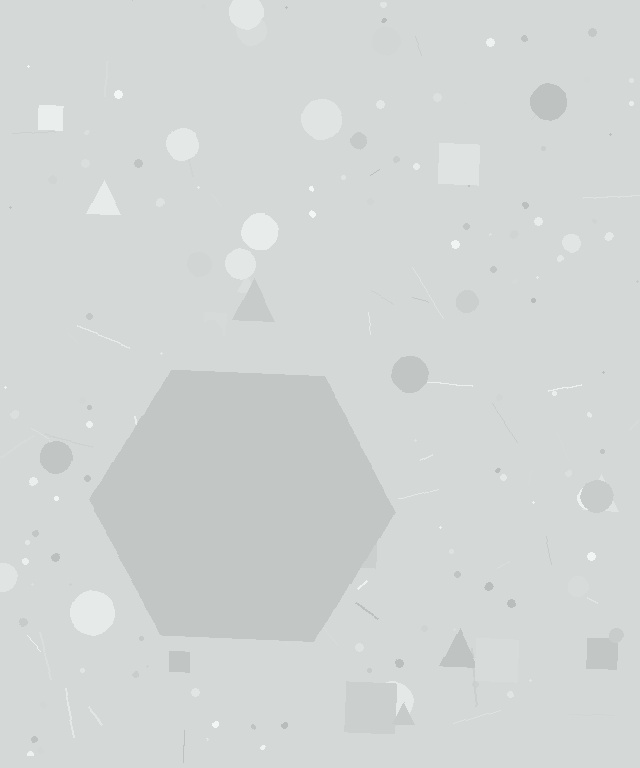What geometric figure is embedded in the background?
A hexagon is embedded in the background.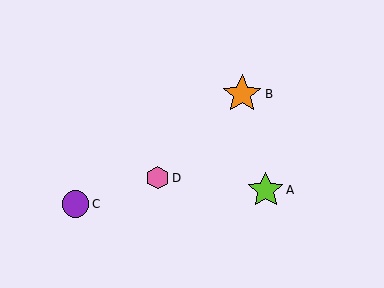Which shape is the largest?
The orange star (labeled B) is the largest.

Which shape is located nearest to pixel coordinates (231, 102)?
The orange star (labeled B) at (242, 94) is nearest to that location.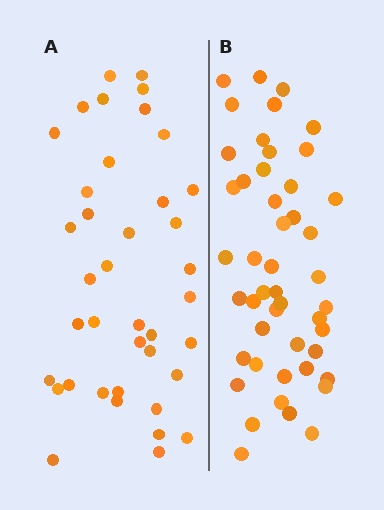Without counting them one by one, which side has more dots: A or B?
Region B (the right region) has more dots.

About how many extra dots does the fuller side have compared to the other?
Region B has roughly 8 or so more dots than region A.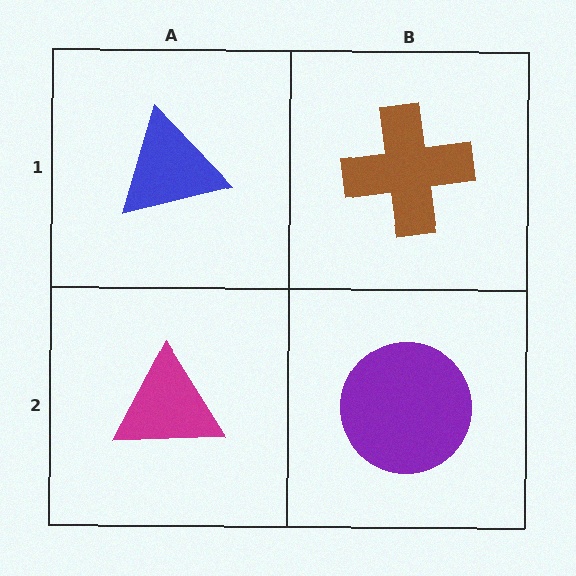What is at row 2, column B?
A purple circle.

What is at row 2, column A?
A magenta triangle.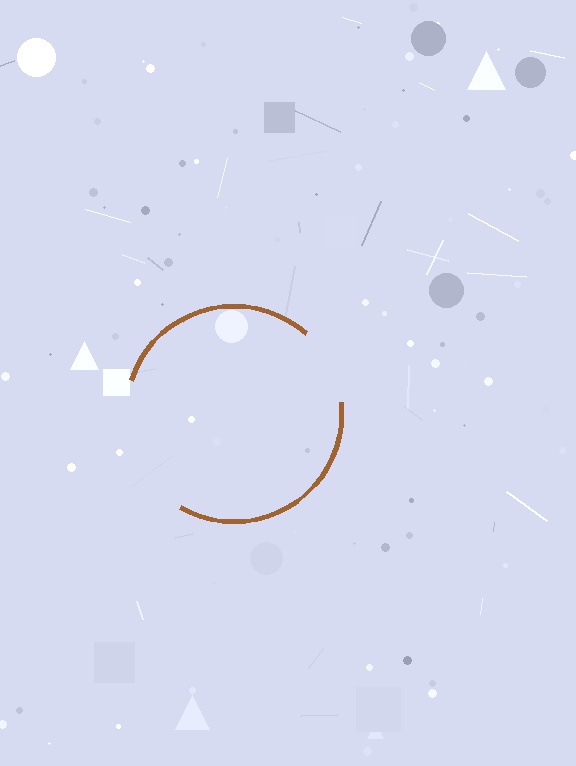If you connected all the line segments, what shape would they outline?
They would outline a circle.